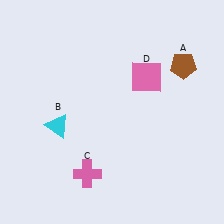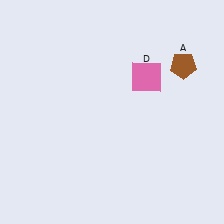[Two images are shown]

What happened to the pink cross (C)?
The pink cross (C) was removed in Image 2. It was in the bottom-left area of Image 1.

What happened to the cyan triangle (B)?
The cyan triangle (B) was removed in Image 2. It was in the bottom-left area of Image 1.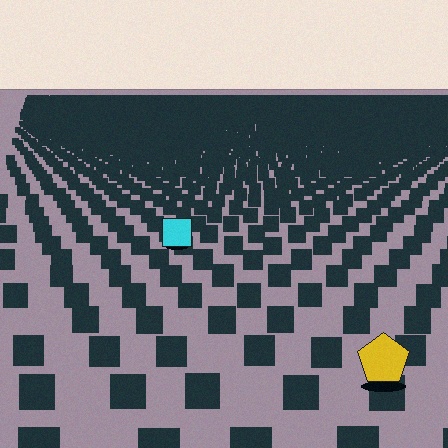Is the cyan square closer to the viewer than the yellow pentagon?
No. The yellow pentagon is closer — you can tell from the texture gradient: the ground texture is coarser near it.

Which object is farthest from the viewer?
The cyan square is farthest from the viewer. It appears smaller and the ground texture around it is denser.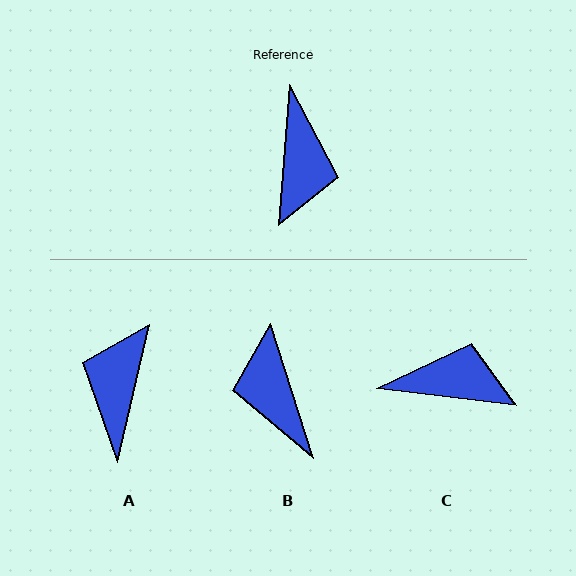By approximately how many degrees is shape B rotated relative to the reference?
Approximately 158 degrees clockwise.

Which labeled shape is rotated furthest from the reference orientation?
A, about 171 degrees away.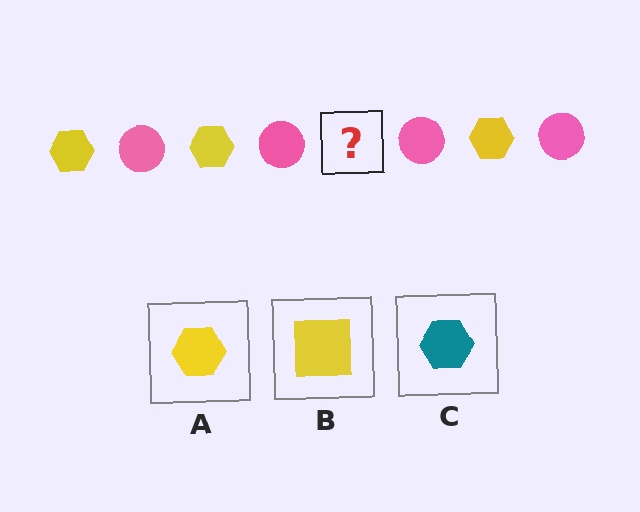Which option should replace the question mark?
Option A.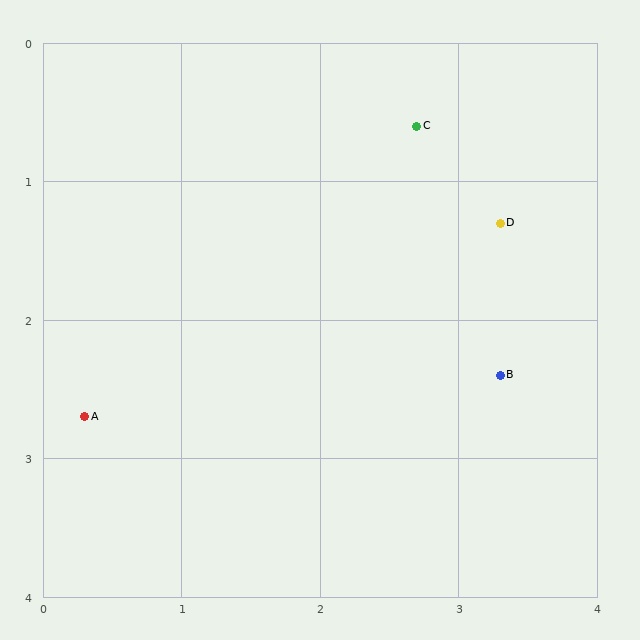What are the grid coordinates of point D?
Point D is at approximately (3.3, 1.3).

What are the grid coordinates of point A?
Point A is at approximately (0.3, 2.7).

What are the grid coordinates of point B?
Point B is at approximately (3.3, 2.4).